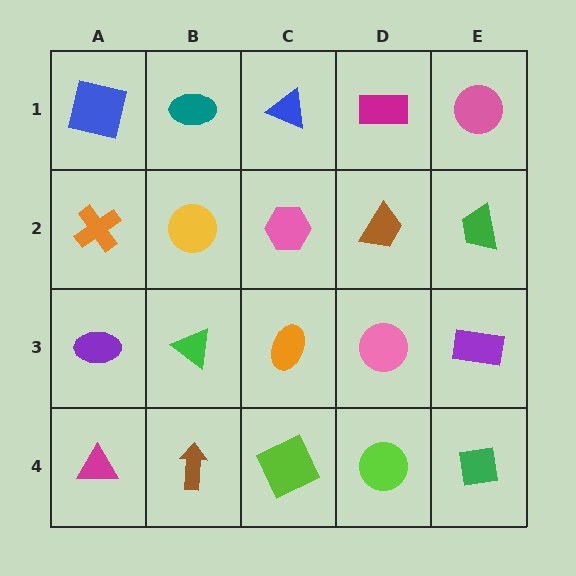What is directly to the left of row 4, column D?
A lime square.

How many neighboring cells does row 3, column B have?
4.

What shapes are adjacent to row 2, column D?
A magenta rectangle (row 1, column D), a pink circle (row 3, column D), a pink hexagon (row 2, column C), a green trapezoid (row 2, column E).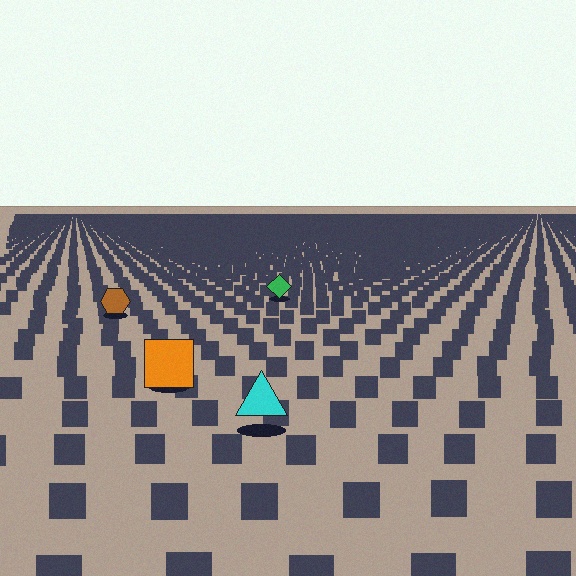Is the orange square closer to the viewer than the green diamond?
Yes. The orange square is closer — you can tell from the texture gradient: the ground texture is coarser near it.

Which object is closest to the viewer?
The cyan triangle is closest. The texture marks near it are larger and more spread out.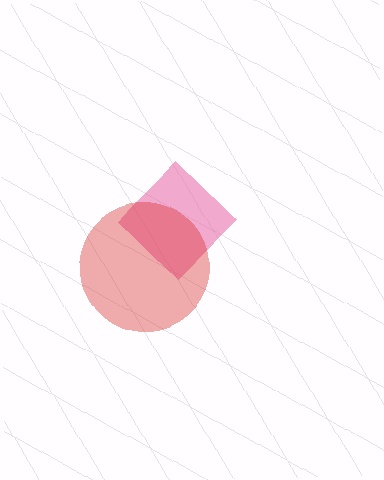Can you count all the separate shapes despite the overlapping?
Yes, there are 2 separate shapes.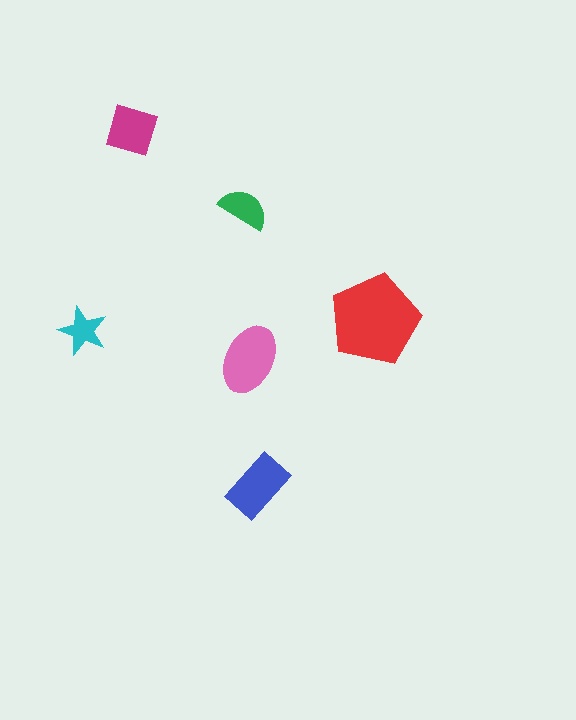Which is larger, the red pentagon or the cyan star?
The red pentagon.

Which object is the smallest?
The cyan star.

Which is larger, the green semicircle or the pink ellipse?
The pink ellipse.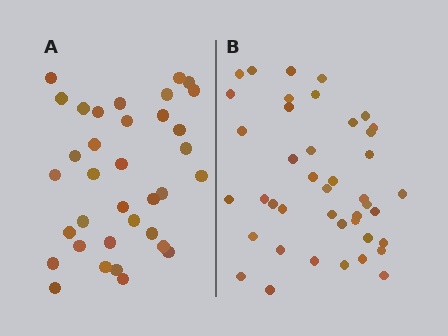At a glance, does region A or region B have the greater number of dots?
Region B (the right region) has more dots.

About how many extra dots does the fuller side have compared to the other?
Region B has roughly 8 or so more dots than region A.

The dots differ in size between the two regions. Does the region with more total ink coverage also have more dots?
No. Region A has more total ink coverage because its dots are larger, but region B actually contains more individual dots. Total area can be misleading — the number of items is what matters here.